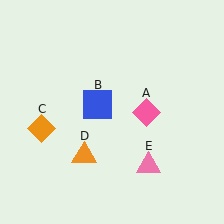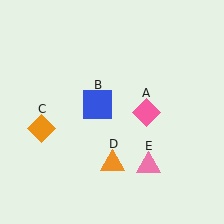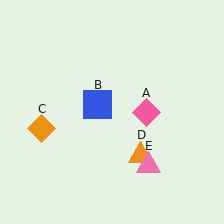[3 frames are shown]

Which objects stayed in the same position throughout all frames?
Pink diamond (object A) and blue square (object B) and orange diamond (object C) and pink triangle (object E) remained stationary.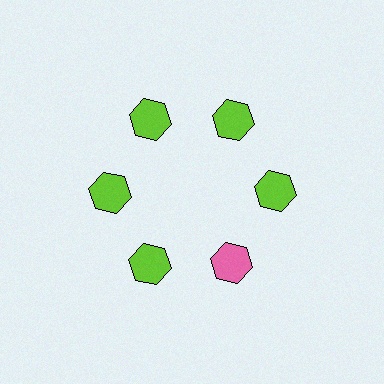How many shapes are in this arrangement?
There are 6 shapes arranged in a ring pattern.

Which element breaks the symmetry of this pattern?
The pink hexagon at roughly the 5 o'clock position breaks the symmetry. All other shapes are lime hexagons.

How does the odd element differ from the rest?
It has a different color: pink instead of lime.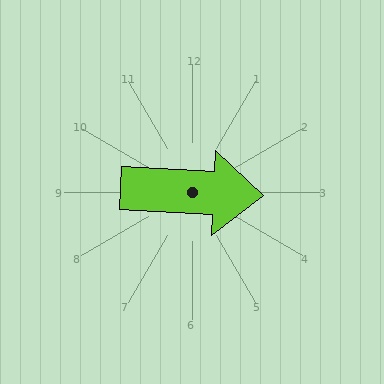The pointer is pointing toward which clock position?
Roughly 3 o'clock.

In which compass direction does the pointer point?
East.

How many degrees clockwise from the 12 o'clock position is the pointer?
Approximately 93 degrees.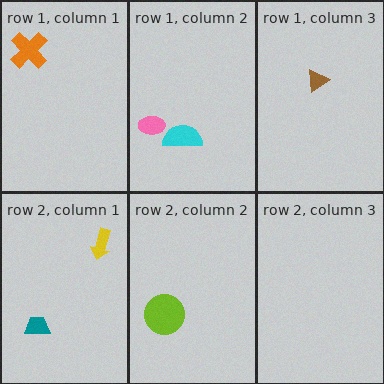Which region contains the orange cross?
The row 1, column 1 region.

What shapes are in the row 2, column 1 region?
The yellow arrow, the teal trapezoid.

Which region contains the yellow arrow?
The row 2, column 1 region.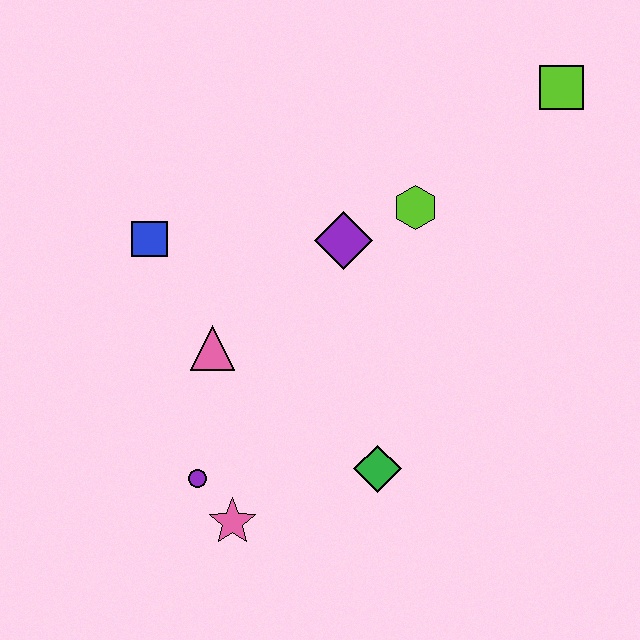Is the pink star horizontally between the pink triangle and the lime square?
Yes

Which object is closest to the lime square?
The lime hexagon is closest to the lime square.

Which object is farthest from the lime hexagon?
The pink star is farthest from the lime hexagon.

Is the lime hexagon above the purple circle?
Yes